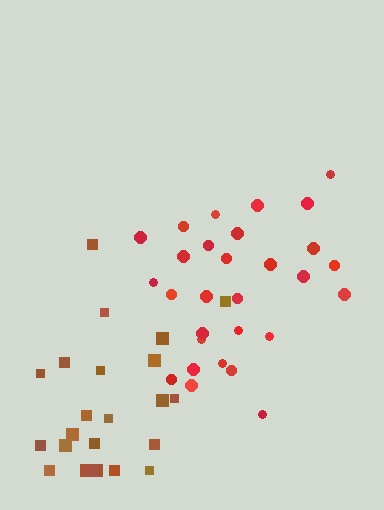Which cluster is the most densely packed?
Red.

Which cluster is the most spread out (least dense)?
Brown.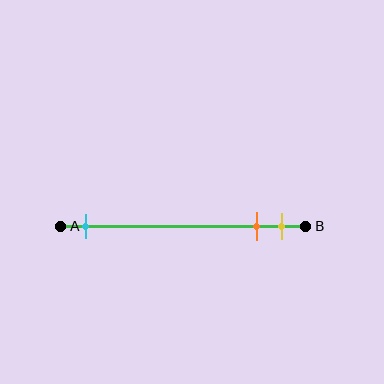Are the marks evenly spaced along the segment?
No, the marks are not evenly spaced.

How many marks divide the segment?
There are 3 marks dividing the segment.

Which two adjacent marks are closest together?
The orange and yellow marks are the closest adjacent pair.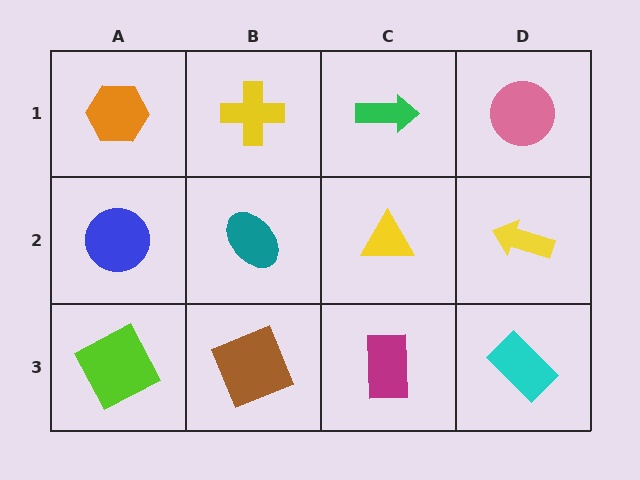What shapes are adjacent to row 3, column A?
A blue circle (row 2, column A), a brown square (row 3, column B).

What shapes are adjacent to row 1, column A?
A blue circle (row 2, column A), a yellow cross (row 1, column B).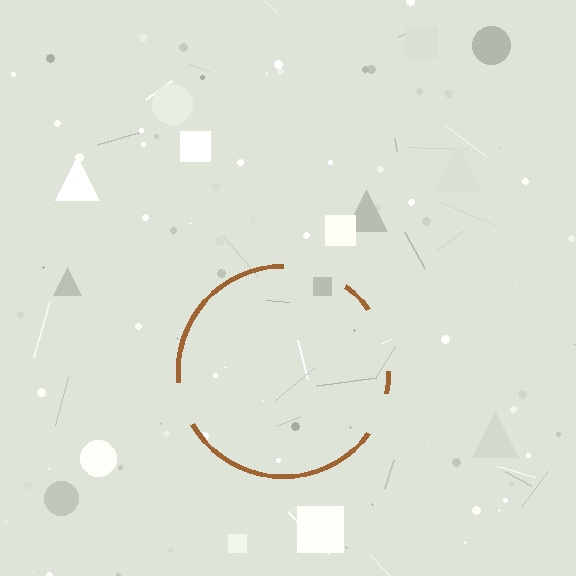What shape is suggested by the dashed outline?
The dashed outline suggests a circle.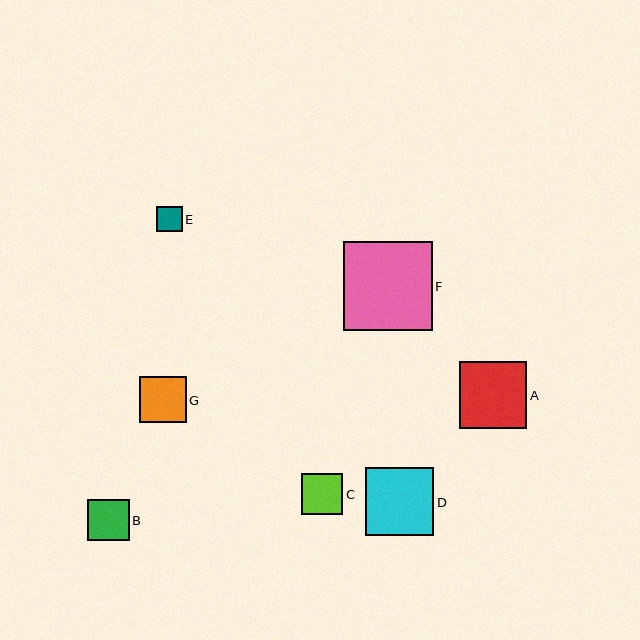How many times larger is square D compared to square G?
Square D is approximately 1.5 times the size of square G.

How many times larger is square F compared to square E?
Square F is approximately 3.5 times the size of square E.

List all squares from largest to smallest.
From largest to smallest: F, D, A, G, B, C, E.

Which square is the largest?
Square F is the largest with a size of approximately 89 pixels.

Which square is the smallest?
Square E is the smallest with a size of approximately 25 pixels.